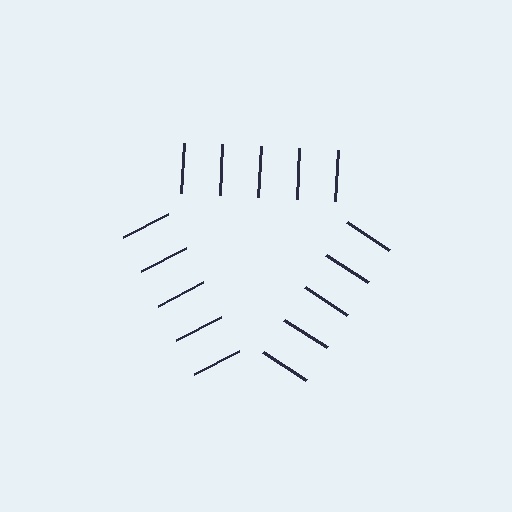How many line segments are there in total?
15 — 5 along each of the 3 edges.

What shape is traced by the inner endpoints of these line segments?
An illusory triangle — the line segments terminate on its edges but no continuous stroke is drawn.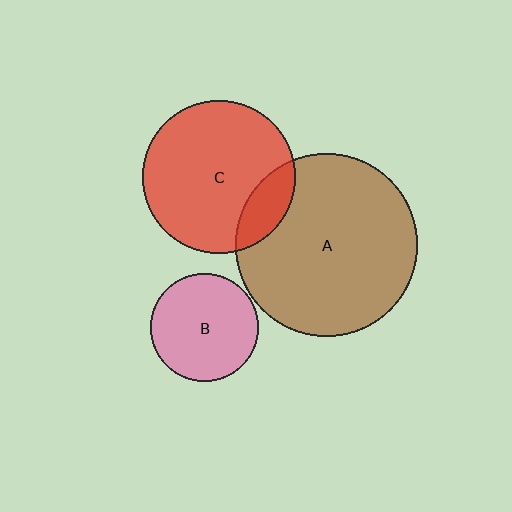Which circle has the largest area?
Circle A (brown).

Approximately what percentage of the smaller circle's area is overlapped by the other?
Approximately 15%.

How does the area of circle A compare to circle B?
Approximately 2.9 times.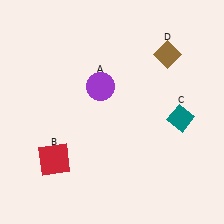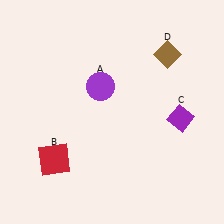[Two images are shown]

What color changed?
The diamond (C) changed from teal in Image 1 to purple in Image 2.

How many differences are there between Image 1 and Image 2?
There is 1 difference between the two images.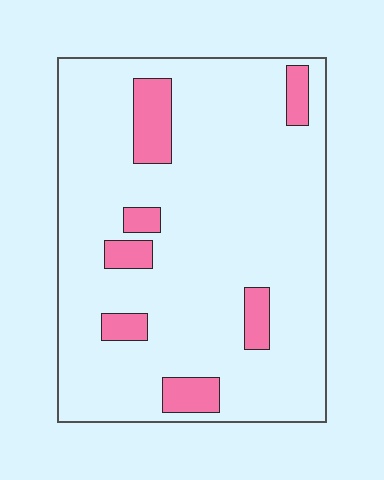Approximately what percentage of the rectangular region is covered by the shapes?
Approximately 10%.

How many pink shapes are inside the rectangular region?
7.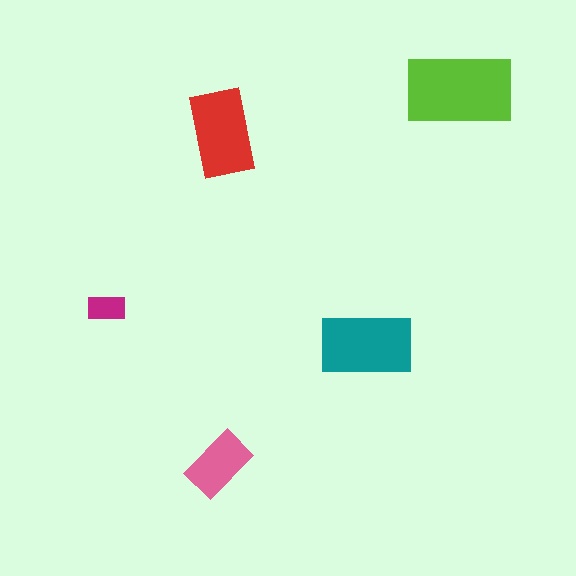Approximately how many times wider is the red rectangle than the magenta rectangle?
About 2.5 times wider.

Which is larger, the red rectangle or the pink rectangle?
The red one.